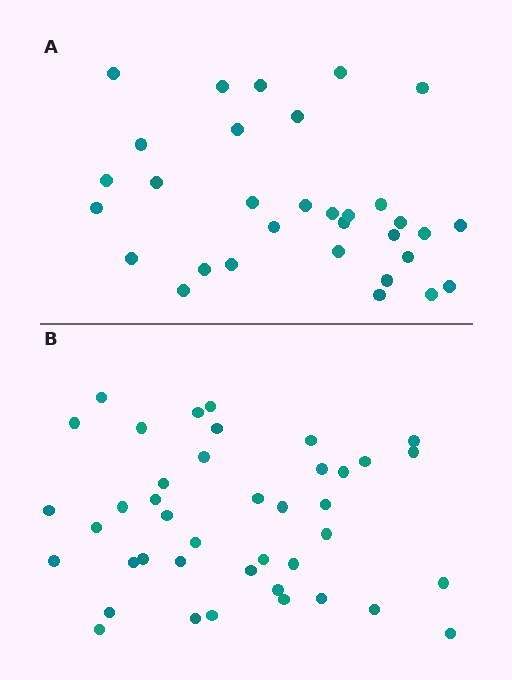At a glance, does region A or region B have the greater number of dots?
Region B (the bottom region) has more dots.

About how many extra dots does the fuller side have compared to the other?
Region B has roughly 8 or so more dots than region A.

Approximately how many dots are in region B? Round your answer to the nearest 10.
About 40 dots. (The exact count is 41, which rounds to 40.)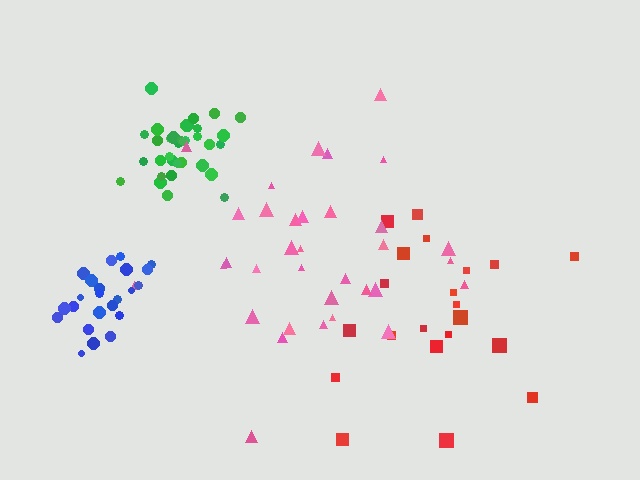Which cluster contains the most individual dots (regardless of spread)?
Green (34).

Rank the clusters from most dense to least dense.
green, blue, pink, red.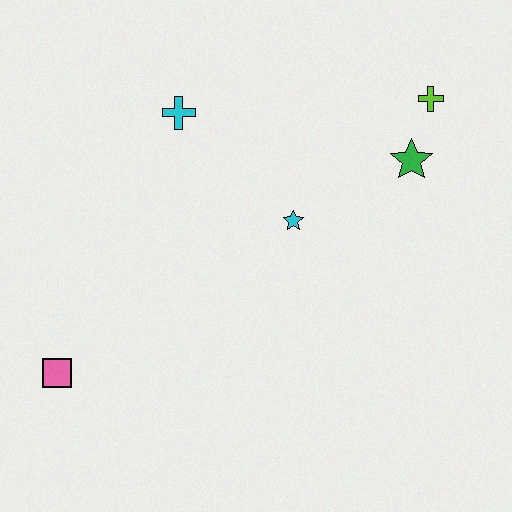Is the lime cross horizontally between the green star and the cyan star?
No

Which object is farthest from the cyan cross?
The pink square is farthest from the cyan cross.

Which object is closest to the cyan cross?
The cyan star is closest to the cyan cross.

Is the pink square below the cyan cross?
Yes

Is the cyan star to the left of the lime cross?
Yes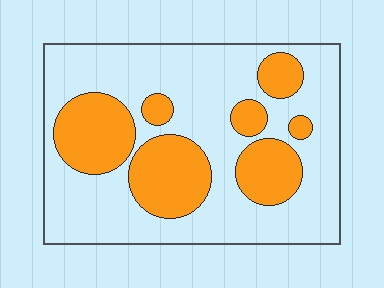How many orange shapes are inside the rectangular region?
7.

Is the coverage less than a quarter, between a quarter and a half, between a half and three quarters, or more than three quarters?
Between a quarter and a half.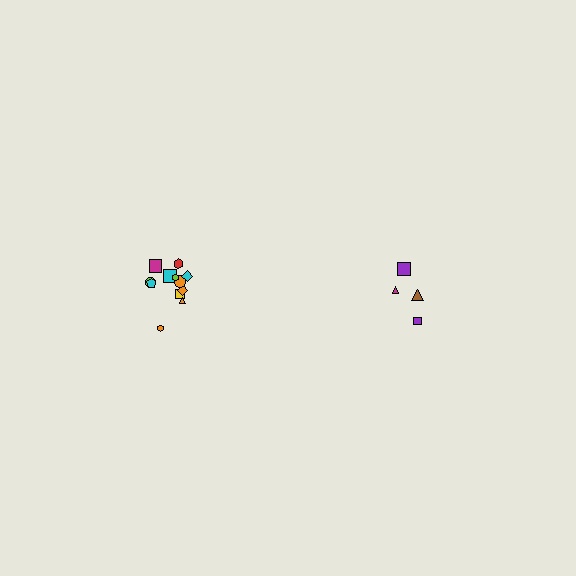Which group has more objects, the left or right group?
The left group.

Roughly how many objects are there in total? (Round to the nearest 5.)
Roughly 15 objects in total.